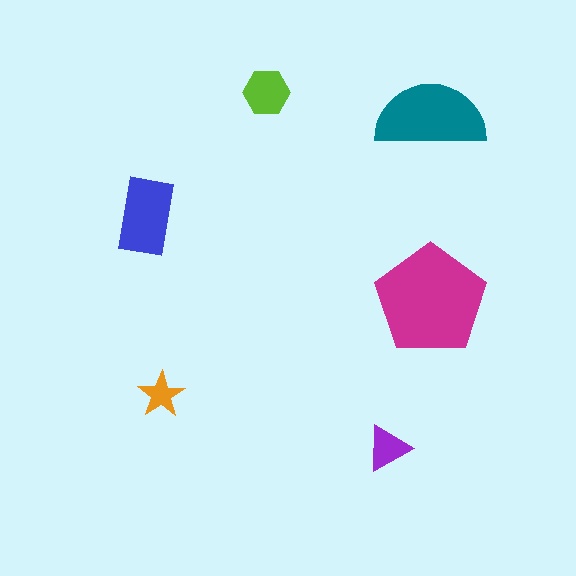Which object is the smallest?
The orange star.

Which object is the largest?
The magenta pentagon.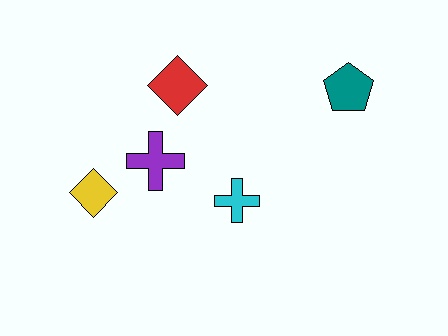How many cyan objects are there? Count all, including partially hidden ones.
There is 1 cyan object.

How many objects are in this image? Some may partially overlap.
There are 5 objects.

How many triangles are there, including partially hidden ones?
There are no triangles.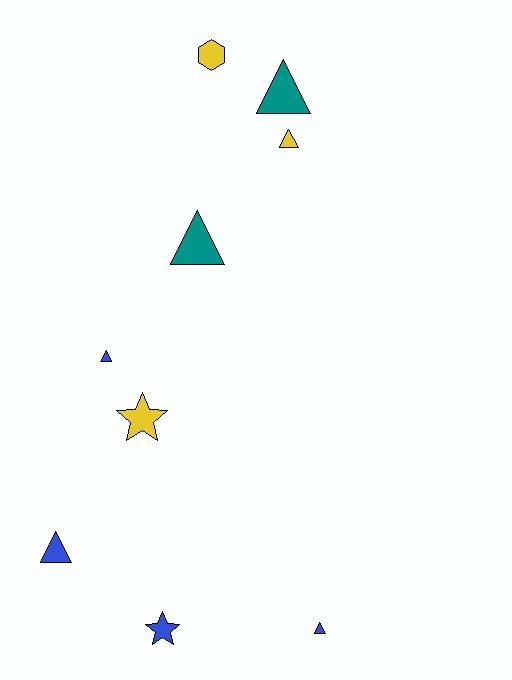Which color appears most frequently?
Blue, with 4 objects.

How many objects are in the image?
There are 9 objects.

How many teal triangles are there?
There are 2 teal triangles.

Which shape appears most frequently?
Triangle, with 6 objects.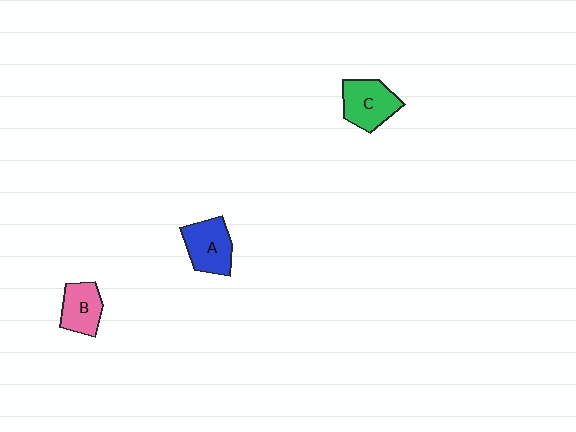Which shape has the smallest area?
Shape B (pink).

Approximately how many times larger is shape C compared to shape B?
Approximately 1.2 times.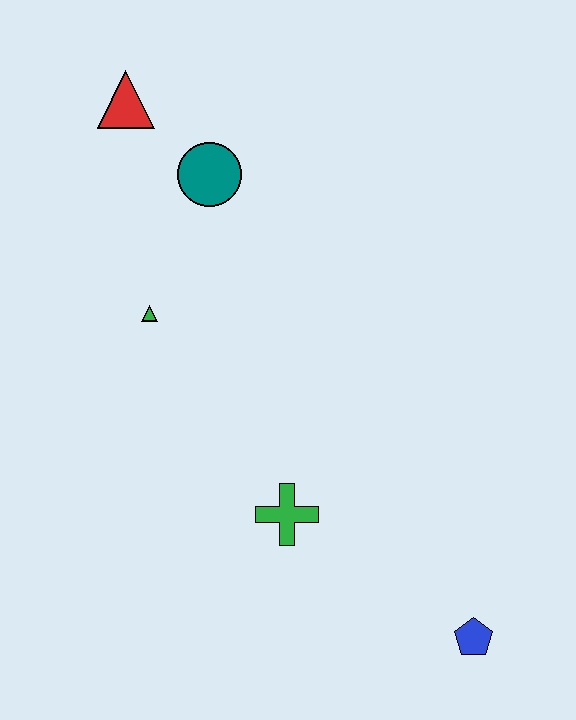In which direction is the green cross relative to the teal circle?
The green cross is below the teal circle.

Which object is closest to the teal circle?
The red triangle is closest to the teal circle.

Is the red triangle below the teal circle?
No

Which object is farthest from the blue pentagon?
The red triangle is farthest from the blue pentagon.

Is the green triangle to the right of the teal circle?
No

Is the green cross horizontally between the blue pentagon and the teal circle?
Yes